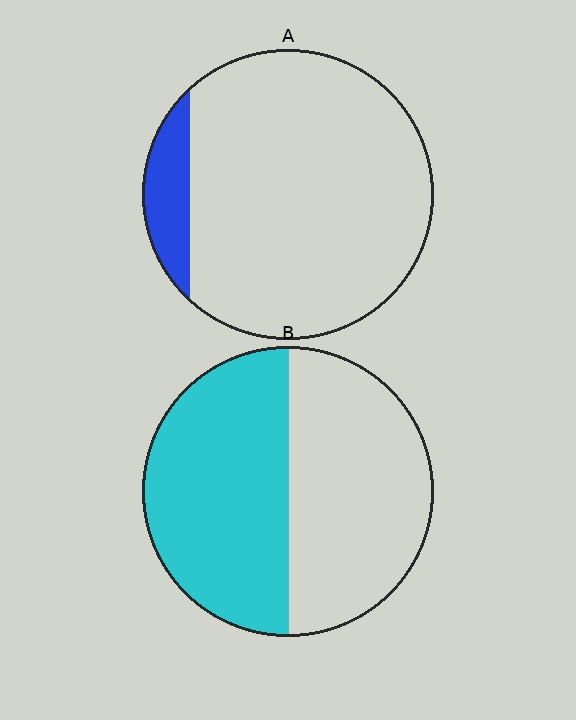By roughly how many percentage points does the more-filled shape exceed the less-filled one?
By roughly 40 percentage points (B over A).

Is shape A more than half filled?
No.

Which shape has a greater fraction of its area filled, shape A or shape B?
Shape B.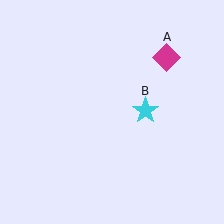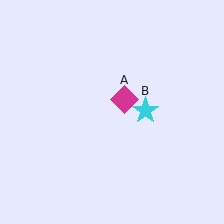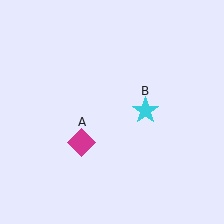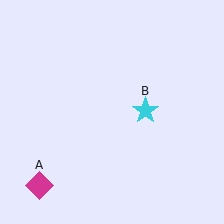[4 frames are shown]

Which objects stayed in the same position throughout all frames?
Cyan star (object B) remained stationary.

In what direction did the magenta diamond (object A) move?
The magenta diamond (object A) moved down and to the left.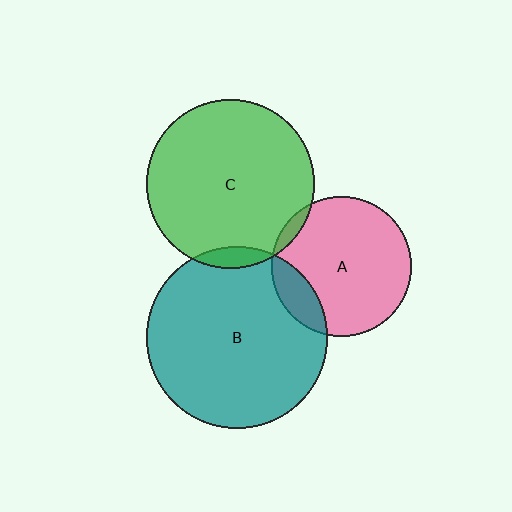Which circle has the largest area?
Circle B (teal).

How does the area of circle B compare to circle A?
Approximately 1.7 times.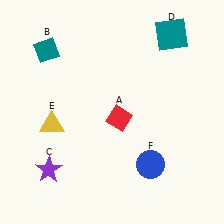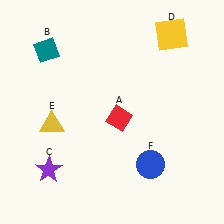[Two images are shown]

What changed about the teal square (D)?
In Image 1, D is teal. In Image 2, it changed to yellow.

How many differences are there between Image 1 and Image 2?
There is 1 difference between the two images.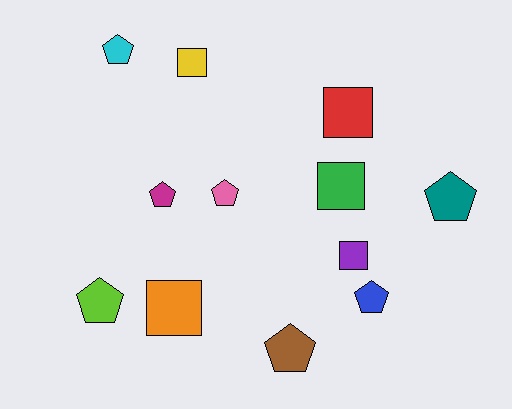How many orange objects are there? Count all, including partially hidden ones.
There is 1 orange object.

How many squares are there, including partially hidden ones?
There are 5 squares.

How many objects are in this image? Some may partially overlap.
There are 12 objects.